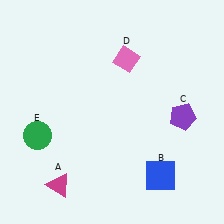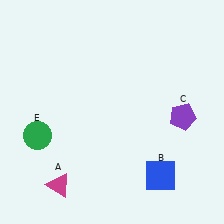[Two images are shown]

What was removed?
The pink diamond (D) was removed in Image 2.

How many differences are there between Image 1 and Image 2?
There is 1 difference between the two images.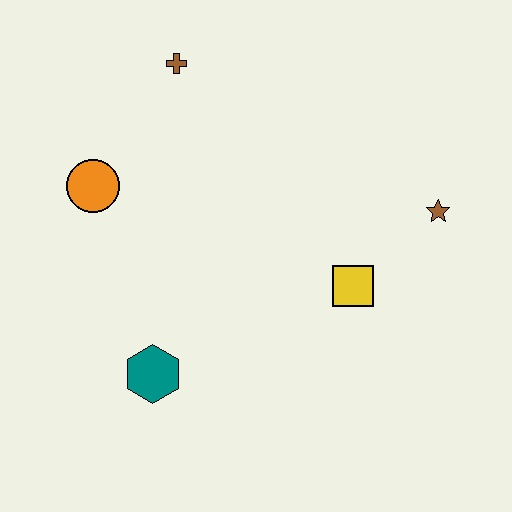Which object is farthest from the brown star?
The orange circle is farthest from the brown star.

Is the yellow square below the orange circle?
Yes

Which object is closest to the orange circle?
The brown cross is closest to the orange circle.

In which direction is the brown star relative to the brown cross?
The brown star is to the right of the brown cross.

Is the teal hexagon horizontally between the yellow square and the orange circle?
Yes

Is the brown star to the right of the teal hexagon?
Yes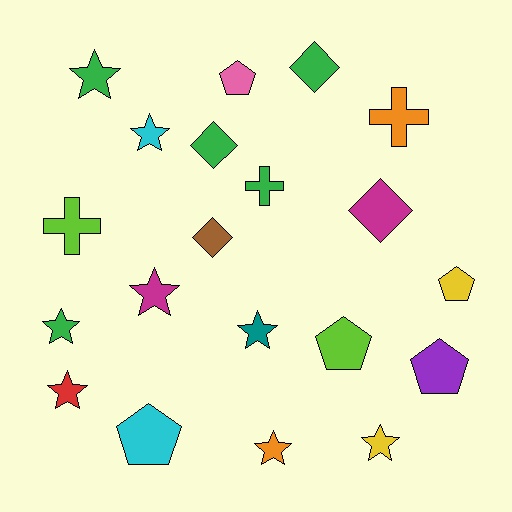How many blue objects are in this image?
There are no blue objects.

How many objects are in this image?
There are 20 objects.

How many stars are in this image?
There are 8 stars.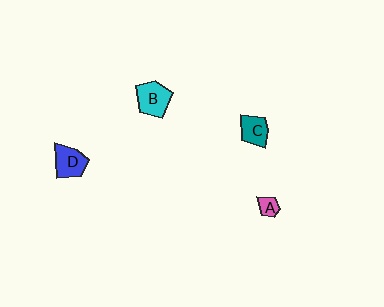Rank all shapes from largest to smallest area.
From largest to smallest: B (cyan), D (blue), C (teal), A (pink).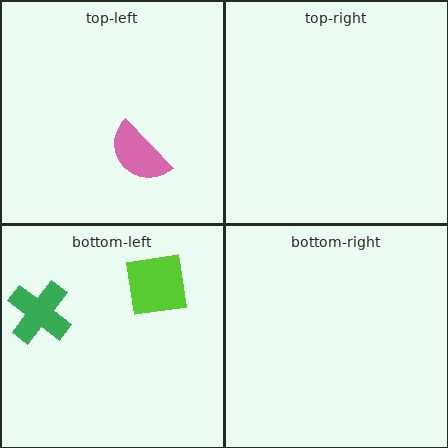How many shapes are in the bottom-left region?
2.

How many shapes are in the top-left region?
1.